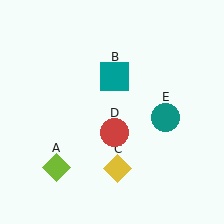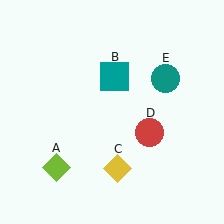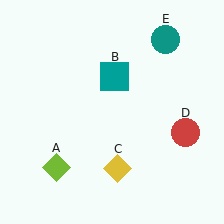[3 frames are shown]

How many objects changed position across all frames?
2 objects changed position: red circle (object D), teal circle (object E).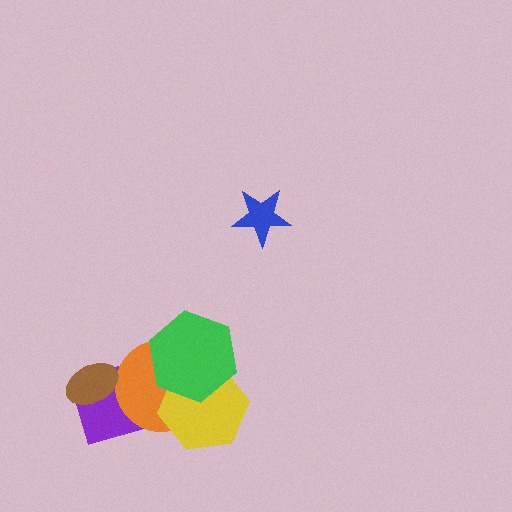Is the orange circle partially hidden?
Yes, it is partially covered by another shape.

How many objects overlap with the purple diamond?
2 objects overlap with the purple diamond.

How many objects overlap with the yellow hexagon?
2 objects overlap with the yellow hexagon.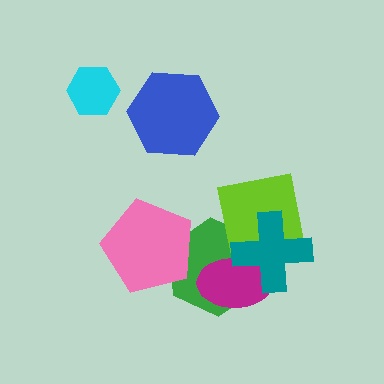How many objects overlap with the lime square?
2 objects overlap with the lime square.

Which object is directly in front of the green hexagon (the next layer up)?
The lime square is directly in front of the green hexagon.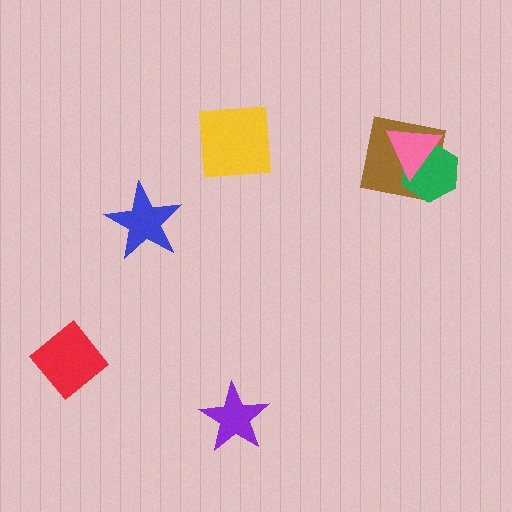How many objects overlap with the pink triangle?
2 objects overlap with the pink triangle.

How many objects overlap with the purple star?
0 objects overlap with the purple star.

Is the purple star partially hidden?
No, no other shape covers it.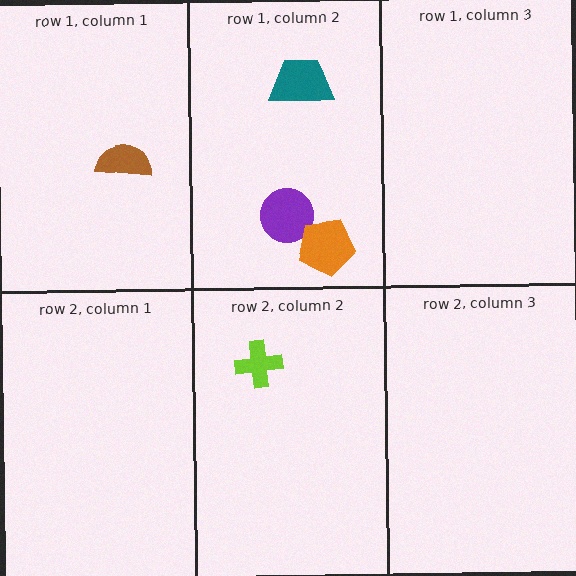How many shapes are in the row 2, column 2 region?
1.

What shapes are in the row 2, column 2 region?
The lime cross.